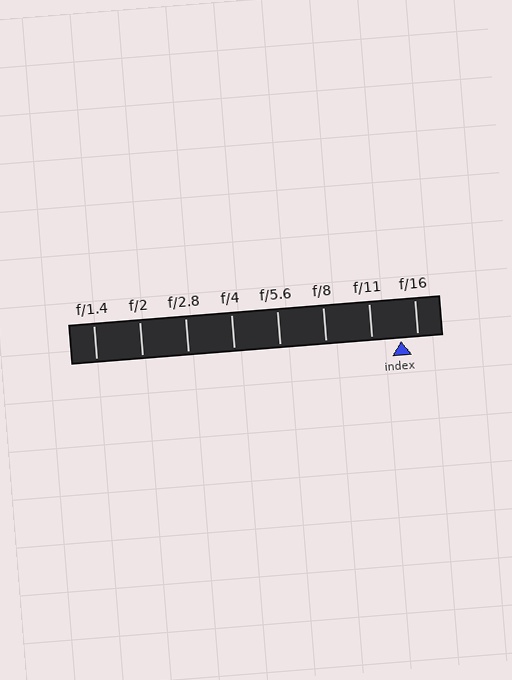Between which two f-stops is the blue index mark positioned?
The index mark is between f/11 and f/16.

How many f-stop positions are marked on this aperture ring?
There are 8 f-stop positions marked.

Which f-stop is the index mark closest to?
The index mark is closest to f/16.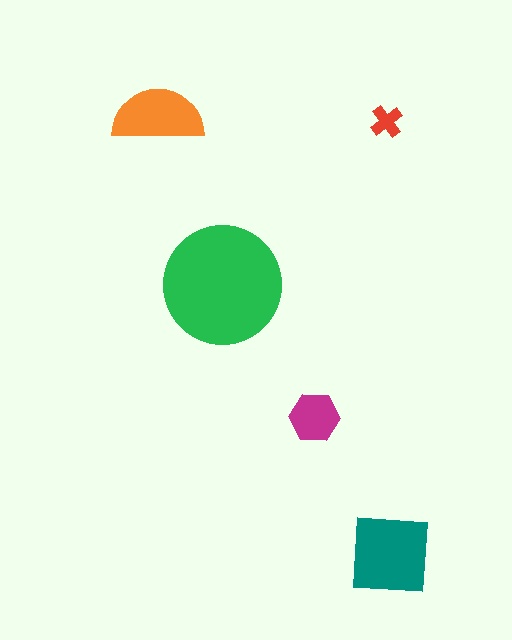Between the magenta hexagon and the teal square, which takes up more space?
The teal square.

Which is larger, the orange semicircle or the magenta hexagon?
The orange semicircle.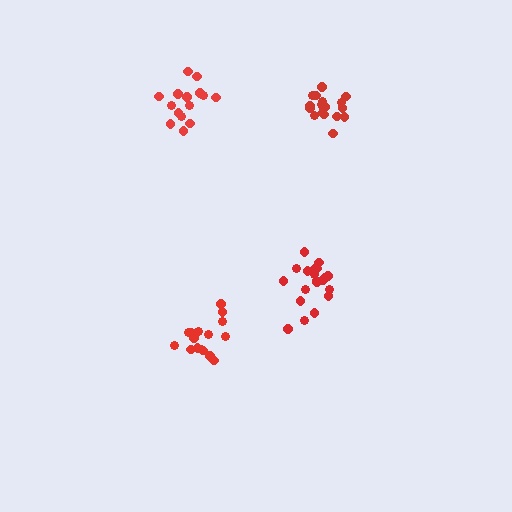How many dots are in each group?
Group 1: 20 dots, Group 2: 18 dots, Group 3: 17 dots, Group 4: 15 dots (70 total).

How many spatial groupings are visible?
There are 4 spatial groupings.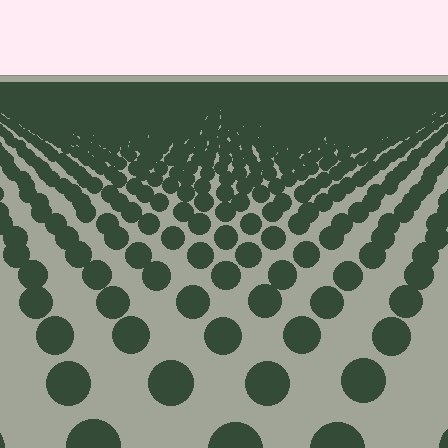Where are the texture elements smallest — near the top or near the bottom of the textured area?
Near the top.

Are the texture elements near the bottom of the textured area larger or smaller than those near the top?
Larger. Near the bottom, elements are closer to the viewer and appear at a bigger on-screen size.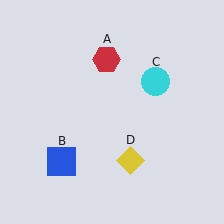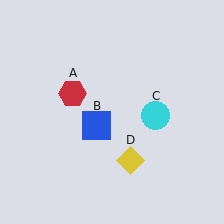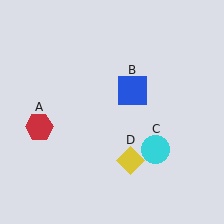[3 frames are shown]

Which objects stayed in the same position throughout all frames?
Yellow diamond (object D) remained stationary.